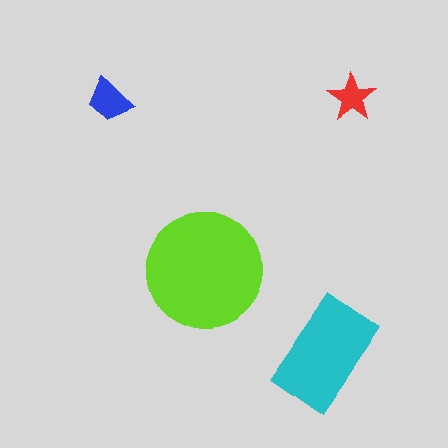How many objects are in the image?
There are 4 objects in the image.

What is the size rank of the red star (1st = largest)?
4th.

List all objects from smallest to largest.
The red star, the blue trapezoid, the cyan rectangle, the lime circle.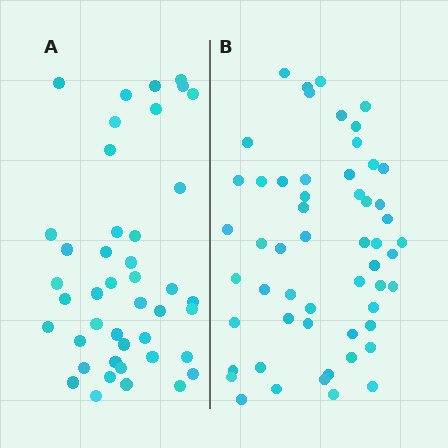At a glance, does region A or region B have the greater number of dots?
Region B (the right region) has more dots.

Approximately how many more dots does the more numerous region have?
Region B has roughly 12 or so more dots than region A.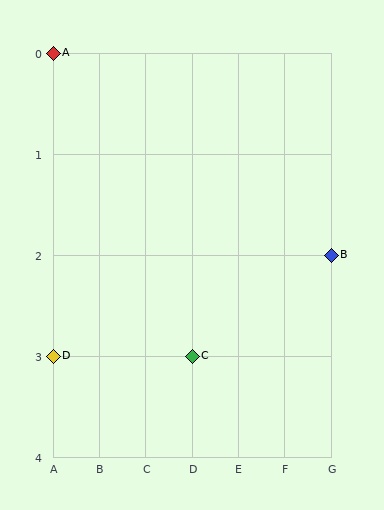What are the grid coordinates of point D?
Point D is at grid coordinates (A, 3).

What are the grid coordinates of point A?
Point A is at grid coordinates (A, 0).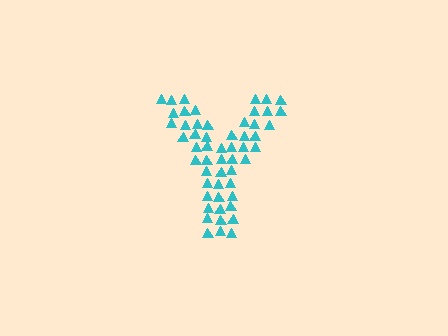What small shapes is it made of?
It is made of small triangles.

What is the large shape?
The large shape is the letter Y.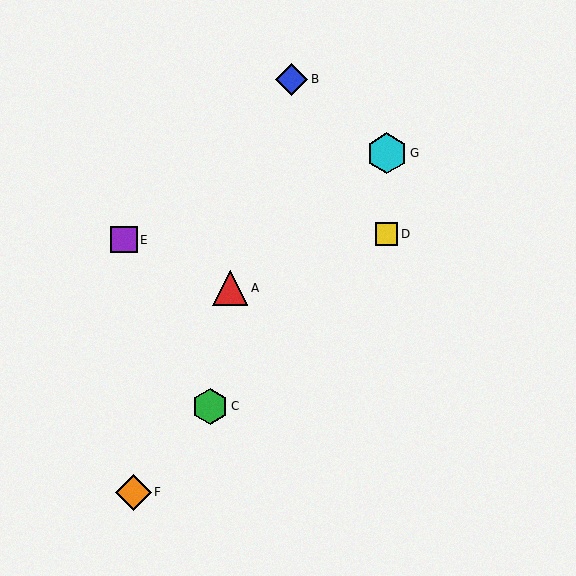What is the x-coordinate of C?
Object C is at x≈210.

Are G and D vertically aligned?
Yes, both are at x≈387.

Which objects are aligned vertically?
Objects D, G are aligned vertically.